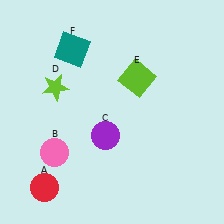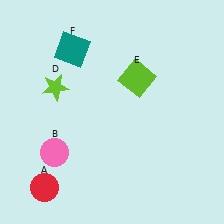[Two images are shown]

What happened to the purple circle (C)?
The purple circle (C) was removed in Image 2. It was in the bottom-left area of Image 1.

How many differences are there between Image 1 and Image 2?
There is 1 difference between the two images.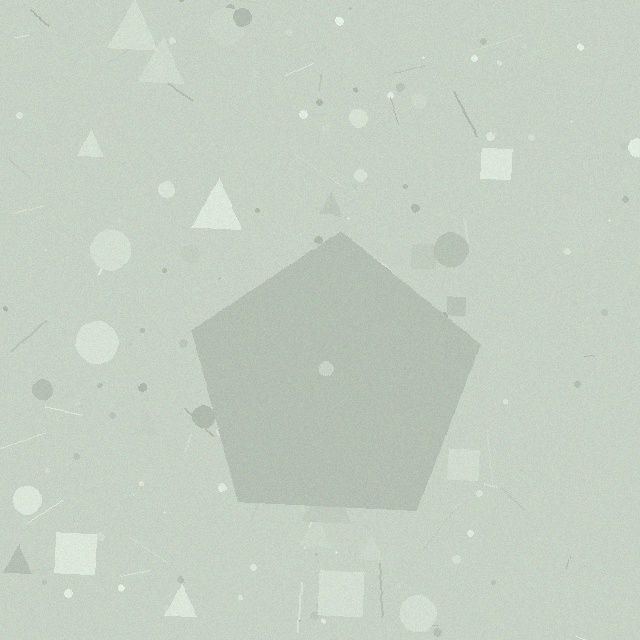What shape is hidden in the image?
A pentagon is hidden in the image.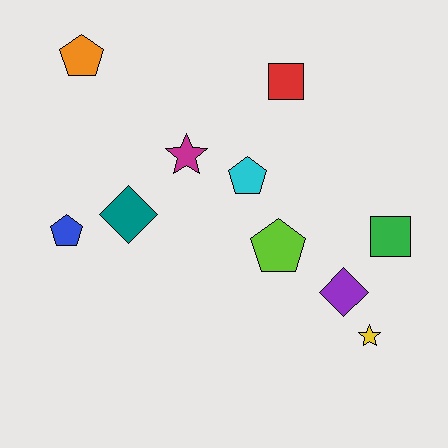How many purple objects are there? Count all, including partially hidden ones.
There is 1 purple object.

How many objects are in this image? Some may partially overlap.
There are 10 objects.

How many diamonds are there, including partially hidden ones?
There are 2 diamonds.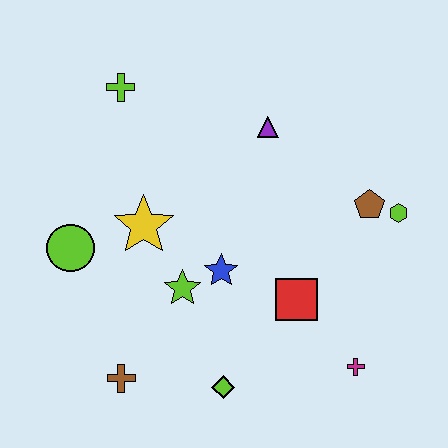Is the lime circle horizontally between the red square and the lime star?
No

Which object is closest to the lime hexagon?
The brown pentagon is closest to the lime hexagon.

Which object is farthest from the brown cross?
The lime hexagon is farthest from the brown cross.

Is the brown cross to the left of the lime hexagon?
Yes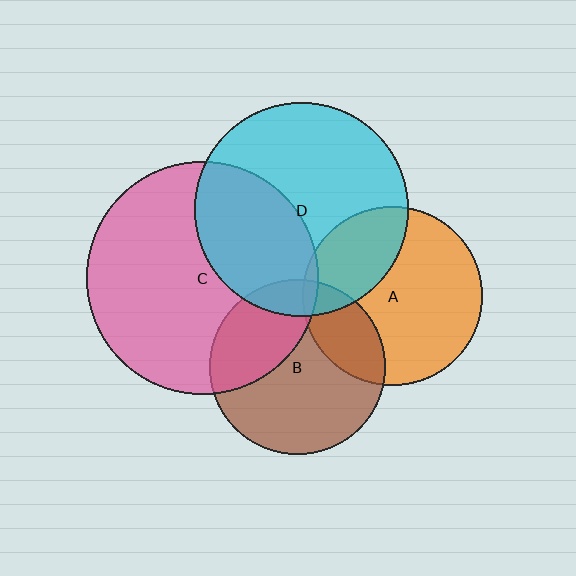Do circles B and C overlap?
Yes.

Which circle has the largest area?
Circle C (pink).